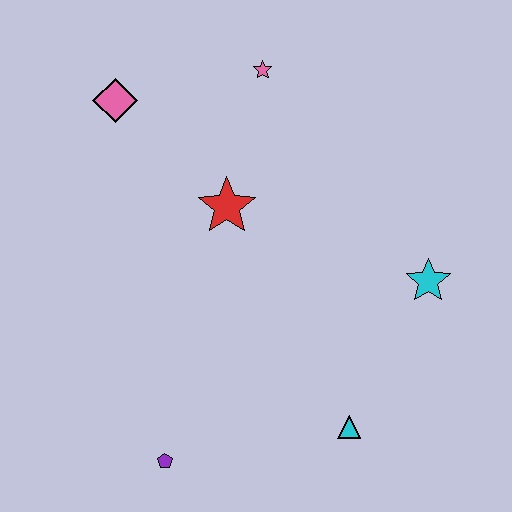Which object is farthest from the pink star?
The purple pentagon is farthest from the pink star.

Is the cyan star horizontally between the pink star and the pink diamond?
No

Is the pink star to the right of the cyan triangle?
No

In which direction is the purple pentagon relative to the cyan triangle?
The purple pentagon is to the left of the cyan triangle.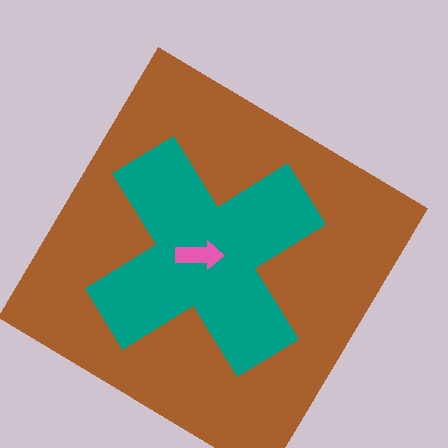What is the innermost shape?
The pink arrow.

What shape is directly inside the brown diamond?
The teal cross.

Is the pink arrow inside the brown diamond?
Yes.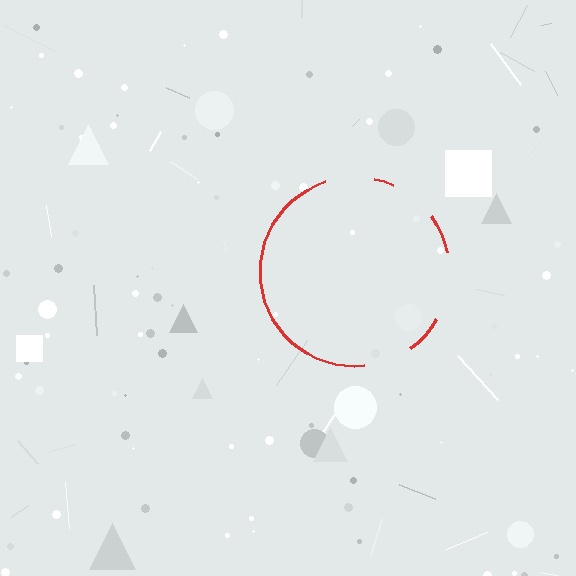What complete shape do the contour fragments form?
The contour fragments form a circle.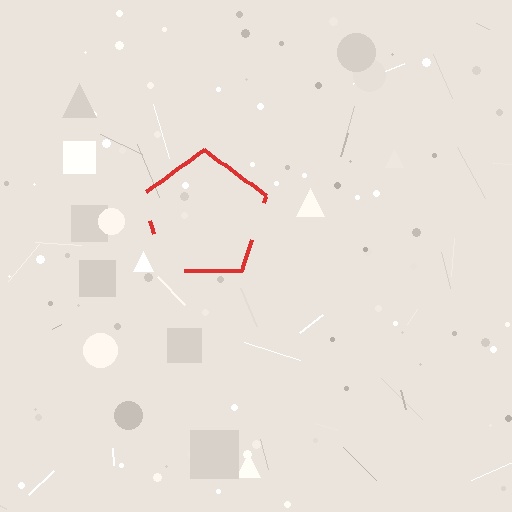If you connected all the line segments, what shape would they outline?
They would outline a pentagon.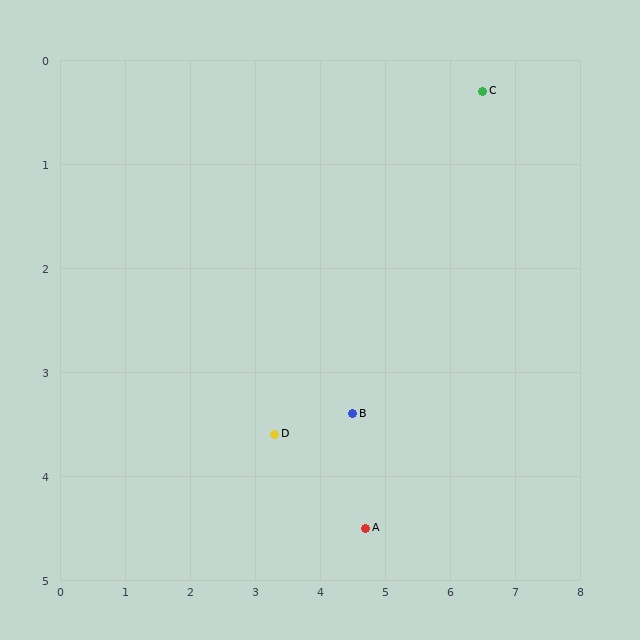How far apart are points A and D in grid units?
Points A and D are about 1.7 grid units apart.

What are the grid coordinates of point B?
Point B is at approximately (4.5, 3.4).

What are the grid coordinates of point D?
Point D is at approximately (3.3, 3.6).